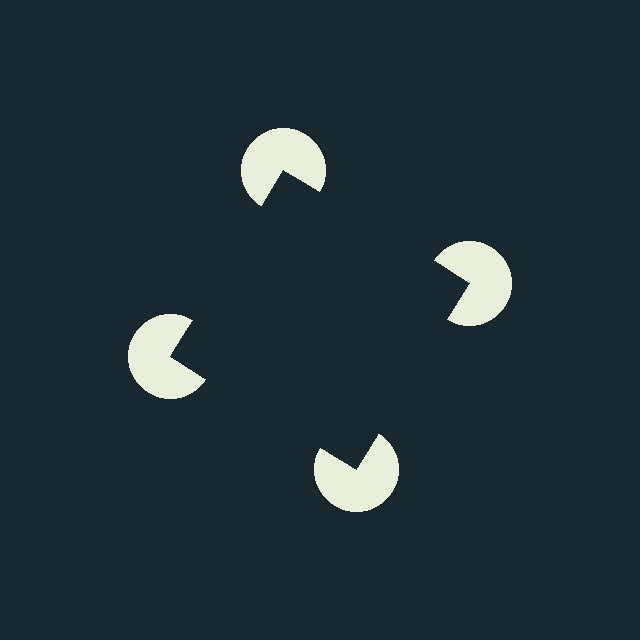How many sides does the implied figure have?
4 sides.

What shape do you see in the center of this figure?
An illusory square — its edges are inferred from the aligned wedge cuts in the pac-man discs, not physically drawn.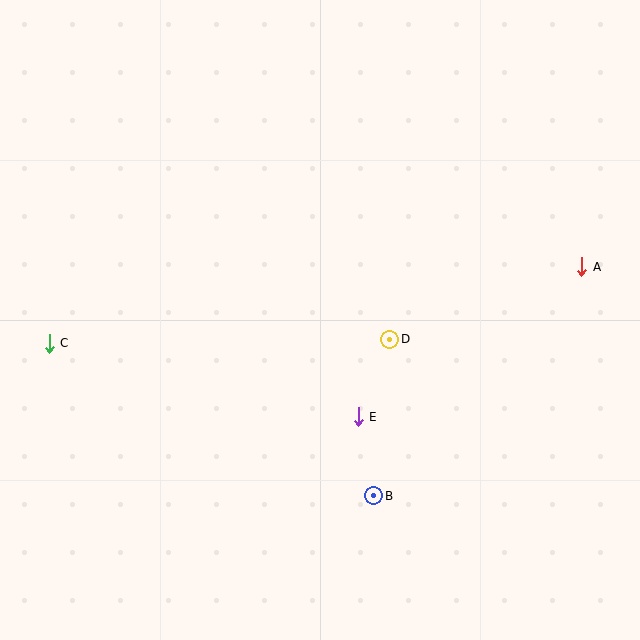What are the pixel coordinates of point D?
Point D is at (390, 339).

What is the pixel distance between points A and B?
The distance between A and B is 309 pixels.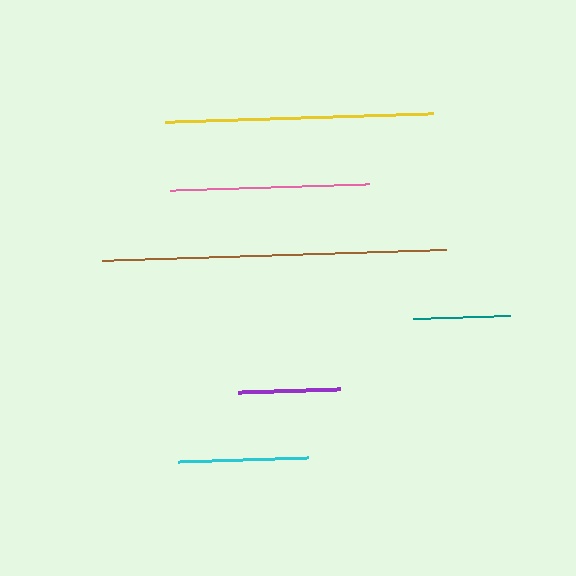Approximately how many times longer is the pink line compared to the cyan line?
The pink line is approximately 1.5 times the length of the cyan line.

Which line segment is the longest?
The brown line is the longest at approximately 344 pixels.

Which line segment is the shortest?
The teal line is the shortest at approximately 97 pixels.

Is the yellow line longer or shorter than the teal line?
The yellow line is longer than the teal line.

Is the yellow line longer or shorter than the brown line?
The brown line is longer than the yellow line.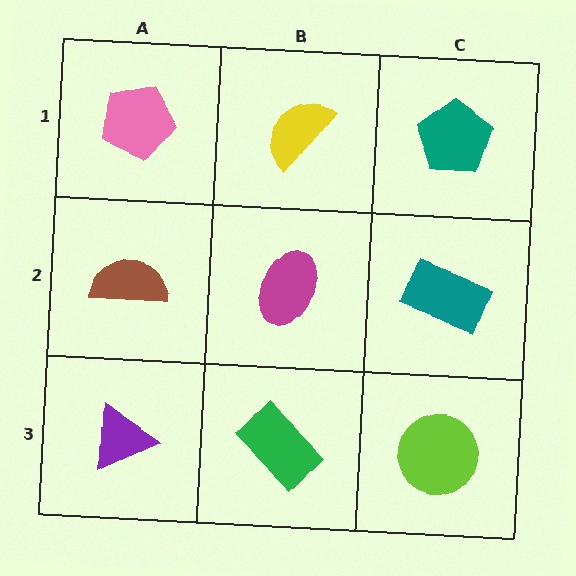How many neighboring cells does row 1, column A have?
2.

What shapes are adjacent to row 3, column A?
A brown semicircle (row 2, column A), a green rectangle (row 3, column B).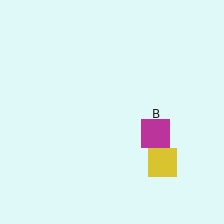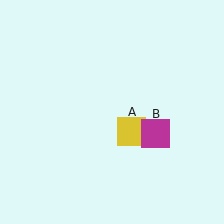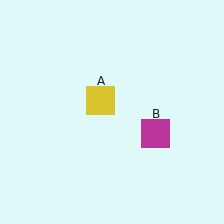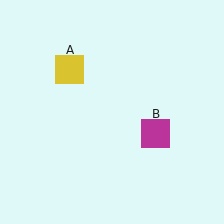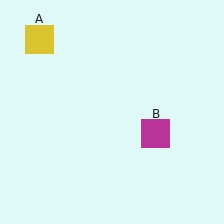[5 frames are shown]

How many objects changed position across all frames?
1 object changed position: yellow square (object A).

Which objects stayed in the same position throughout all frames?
Magenta square (object B) remained stationary.